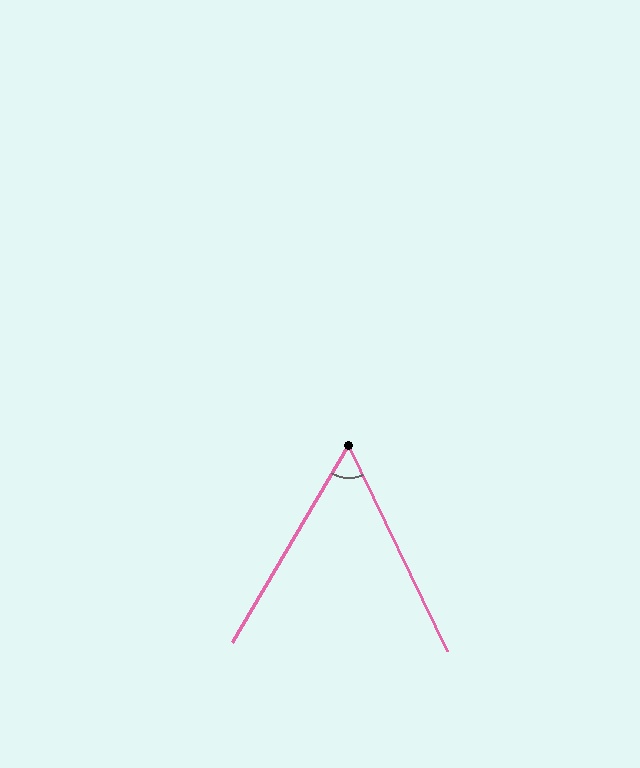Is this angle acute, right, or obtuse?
It is acute.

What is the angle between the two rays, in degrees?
Approximately 56 degrees.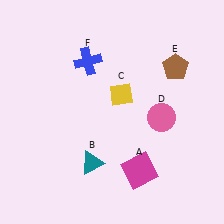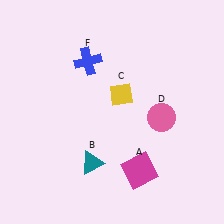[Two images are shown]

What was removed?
The brown pentagon (E) was removed in Image 2.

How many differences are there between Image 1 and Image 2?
There is 1 difference between the two images.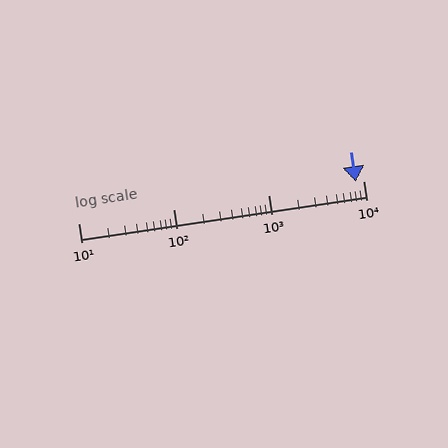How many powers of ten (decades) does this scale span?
The scale spans 3 decades, from 10 to 10000.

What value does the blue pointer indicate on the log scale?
The pointer indicates approximately 8300.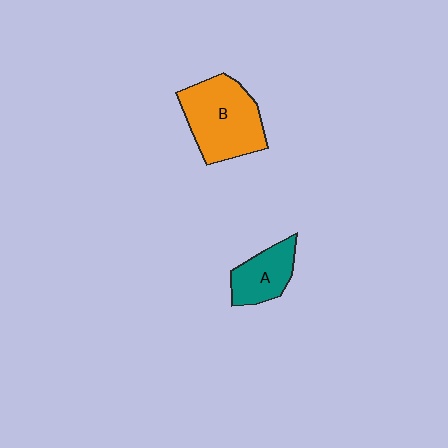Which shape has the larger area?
Shape B (orange).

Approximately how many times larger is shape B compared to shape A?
Approximately 1.8 times.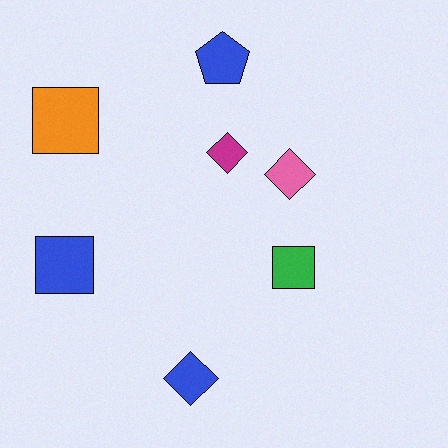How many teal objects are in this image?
There are no teal objects.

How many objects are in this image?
There are 7 objects.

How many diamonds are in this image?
There are 3 diamonds.